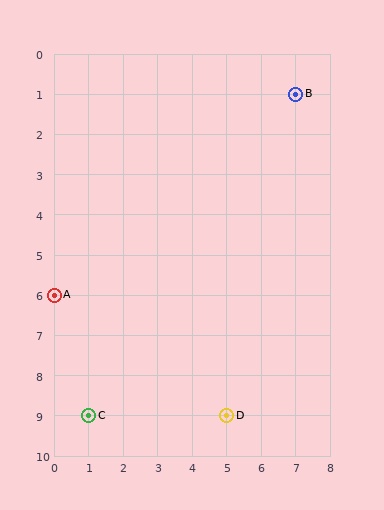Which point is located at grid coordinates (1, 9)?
Point C is at (1, 9).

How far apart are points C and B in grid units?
Points C and B are 6 columns and 8 rows apart (about 10.0 grid units diagonally).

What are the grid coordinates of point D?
Point D is at grid coordinates (5, 9).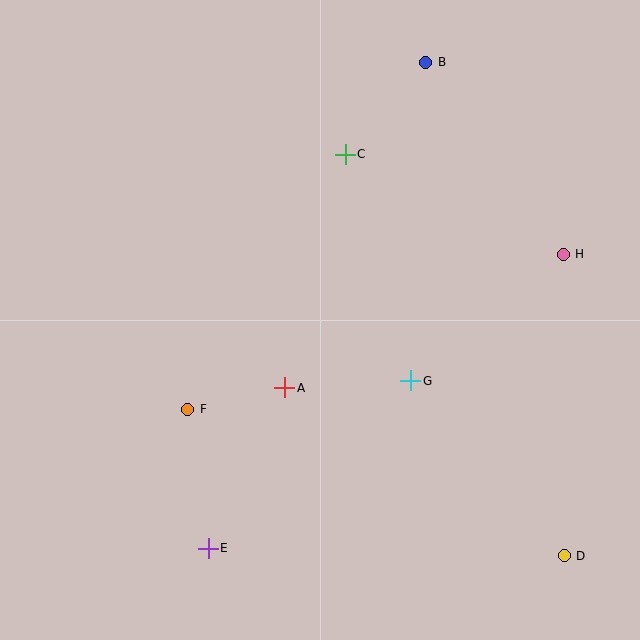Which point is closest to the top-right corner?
Point B is closest to the top-right corner.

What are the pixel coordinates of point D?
Point D is at (564, 556).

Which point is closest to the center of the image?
Point A at (285, 388) is closest to the center.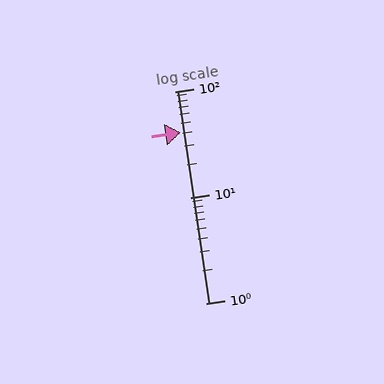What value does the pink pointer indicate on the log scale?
The pointer indicates approximately 41.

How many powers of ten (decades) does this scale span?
The scale spans 2 decades, from 1 to 100.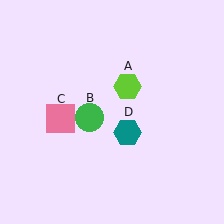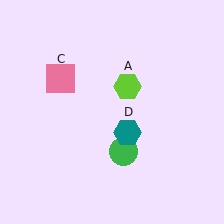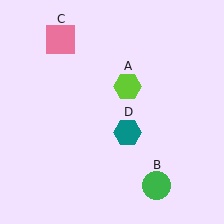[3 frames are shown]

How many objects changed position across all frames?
2 objects changed position: green circle (object B), pink square (object C).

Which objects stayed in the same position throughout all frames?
Lime hexagon (object A) and teal hexagon (object D) remained stationary.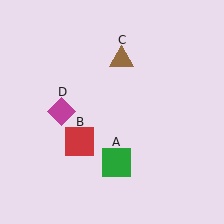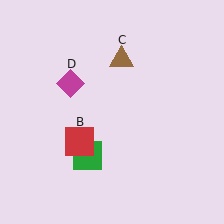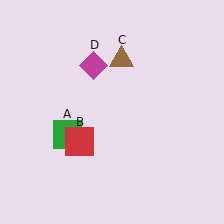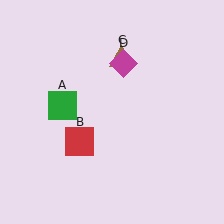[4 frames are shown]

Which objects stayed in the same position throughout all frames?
Red square (object B) and brown triangle (object C) remained stationary.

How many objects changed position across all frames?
2 objects changed position: green square (object A), magenta diamond (object D).